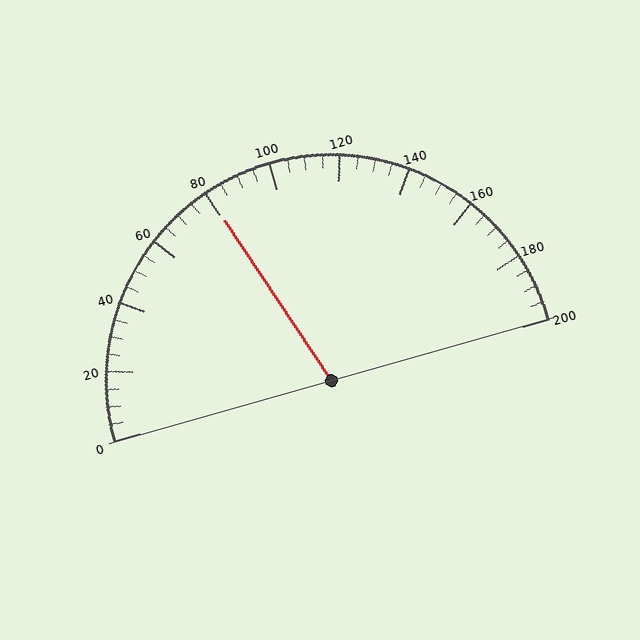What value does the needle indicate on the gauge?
The needle indicates approximately 80.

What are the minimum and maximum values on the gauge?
The gauge ranges from 0 to 200.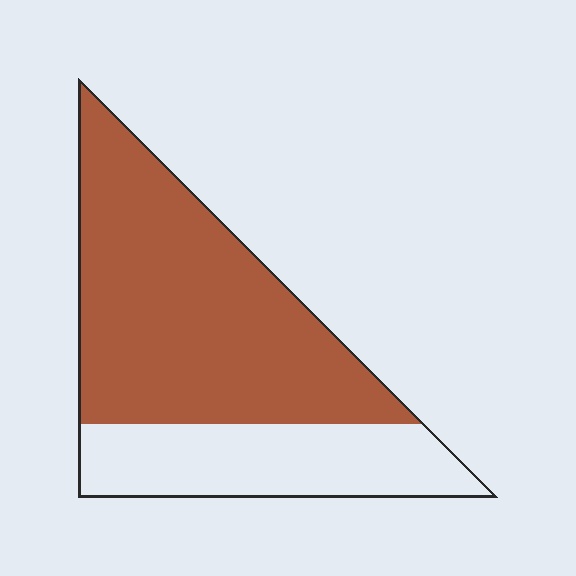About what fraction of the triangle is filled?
About two thirds (2/3).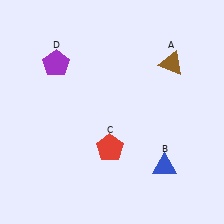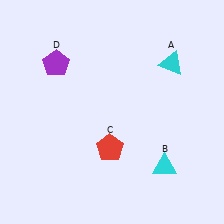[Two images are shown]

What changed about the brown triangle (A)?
In Image 1, A is brown. In Image 2, it changed to cyan.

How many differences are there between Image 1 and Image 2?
There are 2 differences between the two images.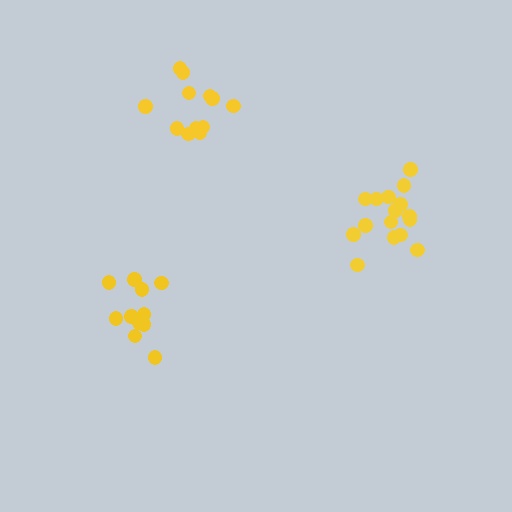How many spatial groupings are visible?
There are 3 spatial groupings.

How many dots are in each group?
Group 1: 12 dots, Group 2: 11 dots, Group 3: 16 dots (39 total).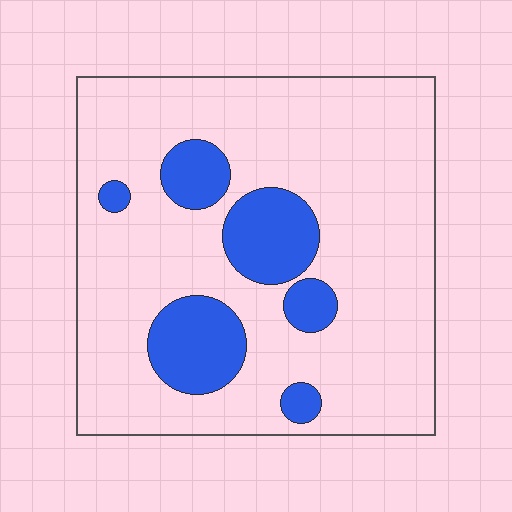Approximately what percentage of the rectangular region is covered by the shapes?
Approximately 20%.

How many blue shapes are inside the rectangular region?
6.